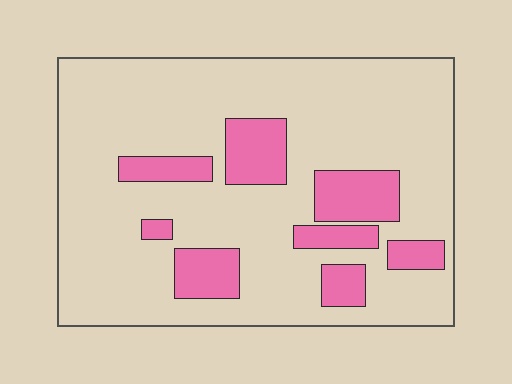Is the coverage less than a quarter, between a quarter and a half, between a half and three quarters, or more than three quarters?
Less than a quarter.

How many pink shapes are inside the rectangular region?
8.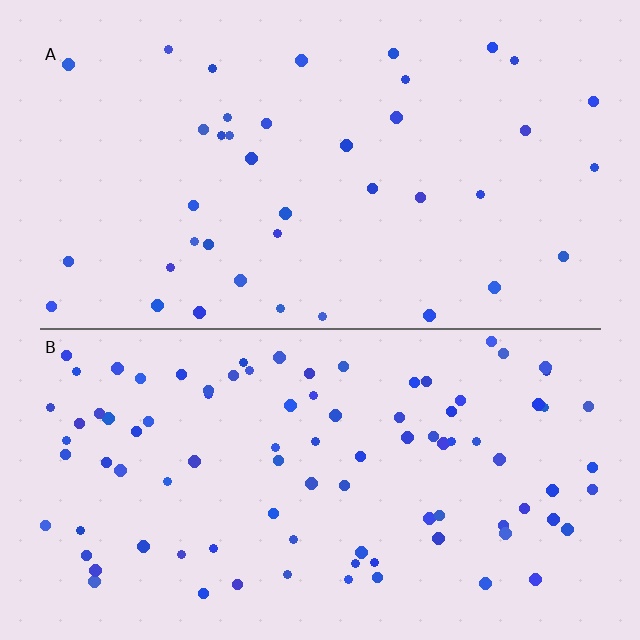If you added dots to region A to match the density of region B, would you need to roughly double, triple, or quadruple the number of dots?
Approximately double.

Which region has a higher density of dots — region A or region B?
B (the bottom).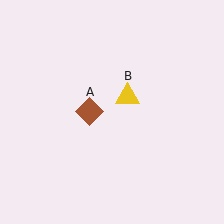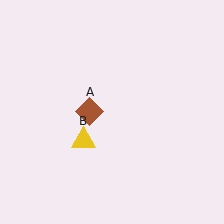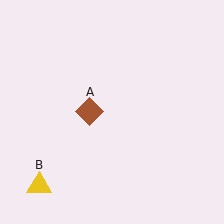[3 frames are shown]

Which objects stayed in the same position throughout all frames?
Brown diamond (object A) remained stationary.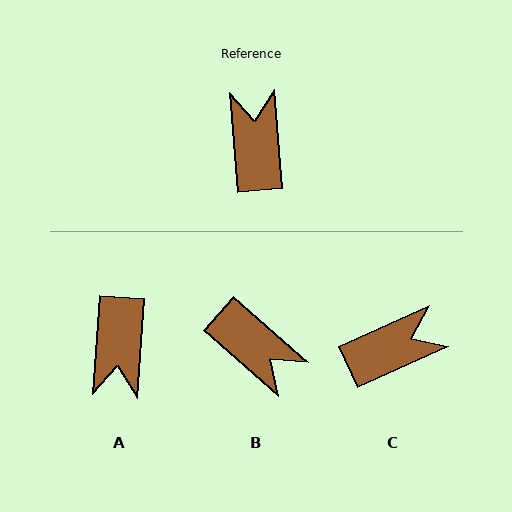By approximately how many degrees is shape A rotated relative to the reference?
Approximately 172 degrees counter-clockwise.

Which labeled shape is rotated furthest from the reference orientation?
A, about 172 degrees away.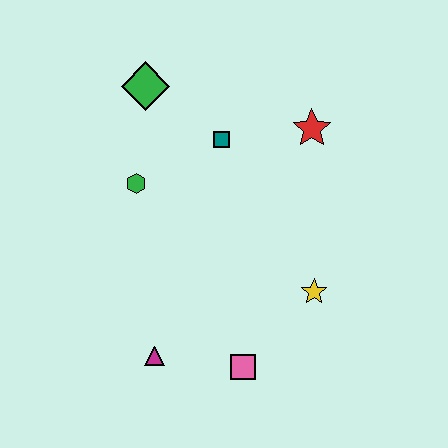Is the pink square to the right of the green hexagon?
Yes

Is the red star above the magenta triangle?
Yes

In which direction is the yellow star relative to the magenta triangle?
The yellow star is to the right of the magenta triangle.